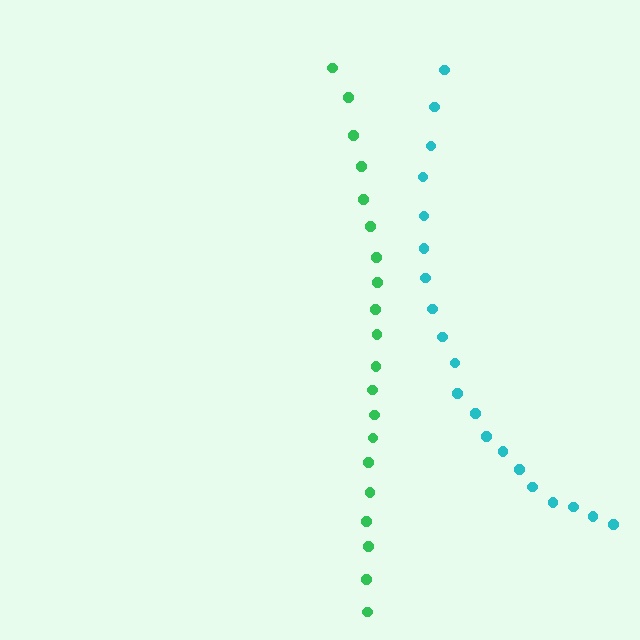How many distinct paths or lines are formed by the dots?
There are 2 distinct paths.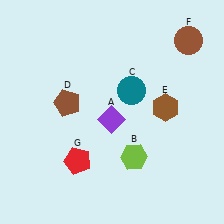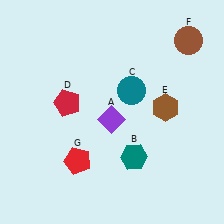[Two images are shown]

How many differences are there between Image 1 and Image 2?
There are 2 differences between the two images.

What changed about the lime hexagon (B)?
In Image 1, B is lime. In Image 2, it changed to teal.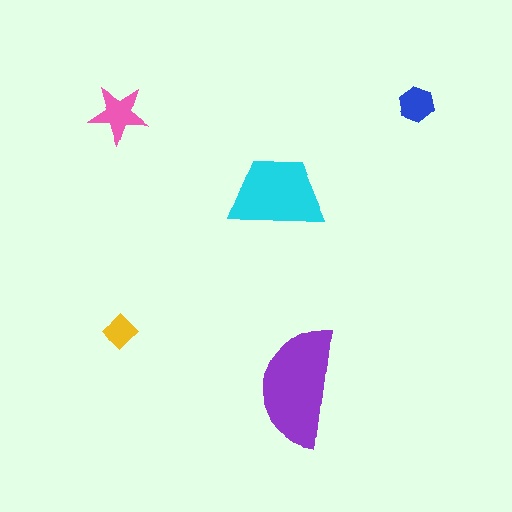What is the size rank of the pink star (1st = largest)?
3rd.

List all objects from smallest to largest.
The yellow diamond, the blue hexagon, the pink star, the cyan trapezoid, the purple semicircle.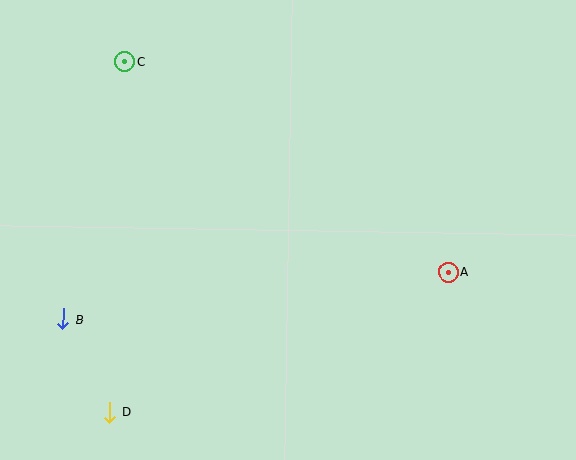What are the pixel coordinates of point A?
Point A is at (449, 272).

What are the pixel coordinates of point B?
Point B is at (63, 319).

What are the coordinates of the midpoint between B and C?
The midpoint between B and C is at (94, 190).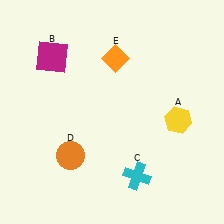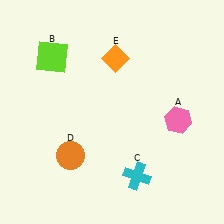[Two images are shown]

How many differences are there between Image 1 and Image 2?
There are 2 differences between the two images.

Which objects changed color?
A changed from yellow to pink. B changed from magenta to lime.